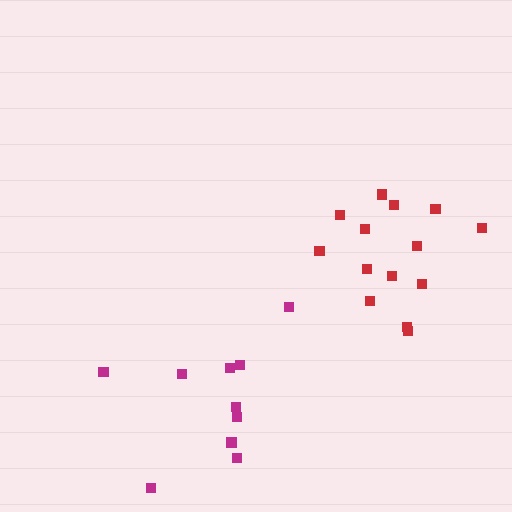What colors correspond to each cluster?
The clusters are colored: red, magenta.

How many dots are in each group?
Group 1: 14 dots, Group 2: 10 dots (24 total).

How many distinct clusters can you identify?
There are 2 distinct clusters.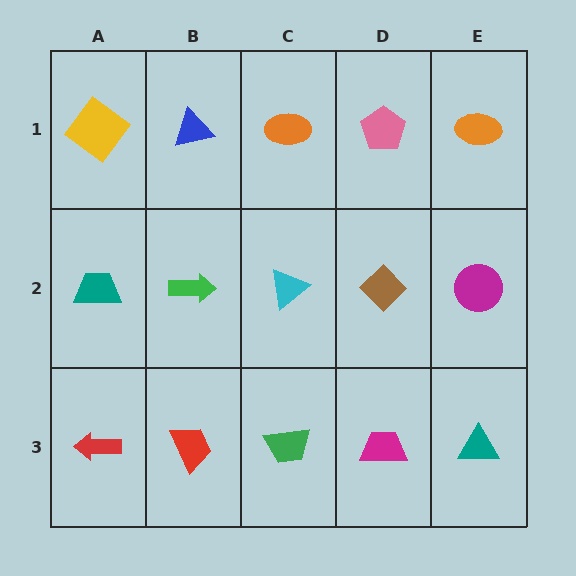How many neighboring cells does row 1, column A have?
2.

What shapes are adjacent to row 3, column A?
A teal trapezoid (row 2, column A), a red trapezoid (row 3, column B).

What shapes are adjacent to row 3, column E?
A magenta circle (row 2, column E), a magenta trapezoid (row 3, column D).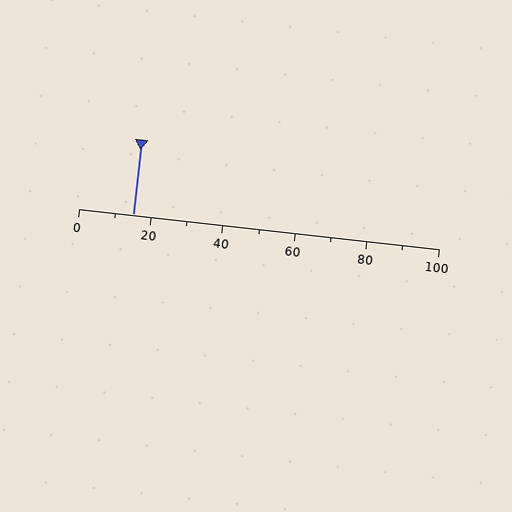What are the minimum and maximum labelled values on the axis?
The axis runs from 0 to 100.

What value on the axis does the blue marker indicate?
The marker indicates approximately 15.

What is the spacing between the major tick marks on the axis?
The major ticks are spaced 20 apart.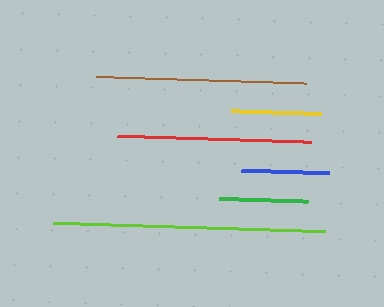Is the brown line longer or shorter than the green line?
The brown line is longer than the green line.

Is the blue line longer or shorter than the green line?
The green line is longer than the blue line.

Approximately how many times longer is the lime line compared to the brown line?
The lime line is approximately 1.3 times the length of the brown line.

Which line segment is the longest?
The lime line is the longest at approximately 273 pixels.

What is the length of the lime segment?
The lime segment is approximately 273 pixels long.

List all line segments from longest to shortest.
From longest to shortest: lime, brown, red, yellow, green, blue.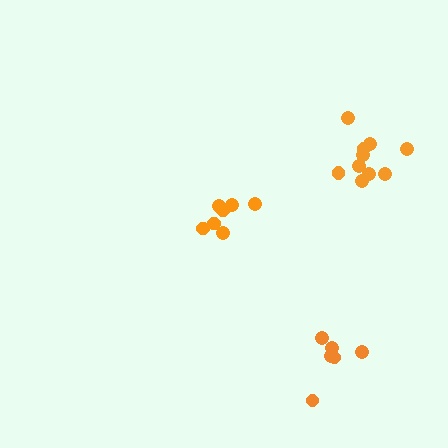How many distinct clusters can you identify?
There are 3 distinct clusters.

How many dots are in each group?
Group 1: 6 dots, Group 2: 7 dots, Group 3: 10 dots (23 total).